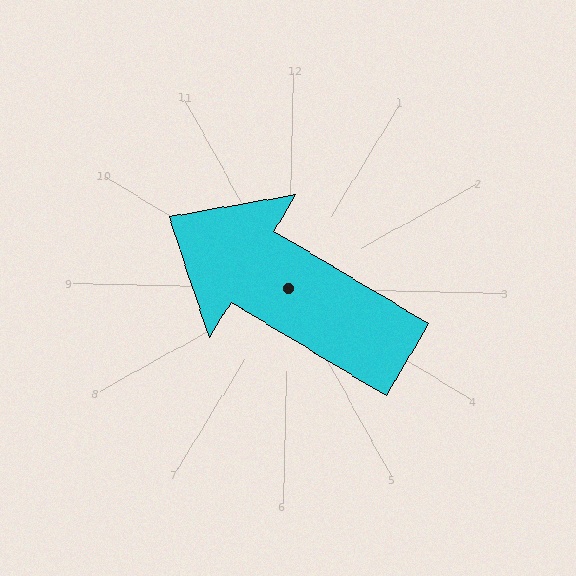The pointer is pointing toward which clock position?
Roughly 10 o'clock.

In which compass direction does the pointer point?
Northwest.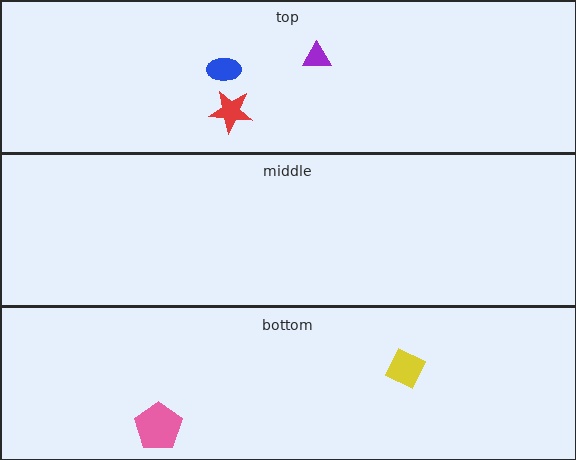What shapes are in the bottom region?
The pink pentagon, the yellow diamond.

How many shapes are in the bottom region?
2.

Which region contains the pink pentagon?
The bottom region.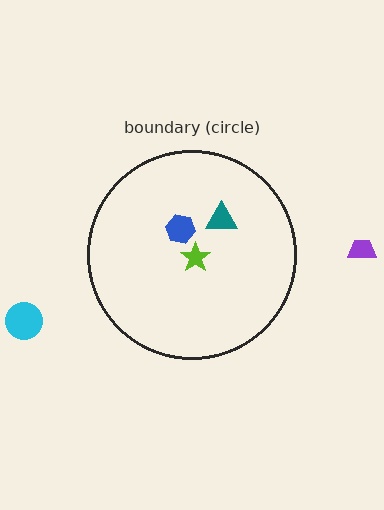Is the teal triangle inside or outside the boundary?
Inside.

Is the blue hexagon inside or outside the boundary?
Inside.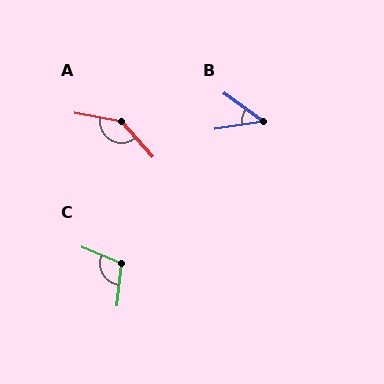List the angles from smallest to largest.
B (45°), C (107°), A (142°).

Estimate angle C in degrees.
Approximately 107 degrees.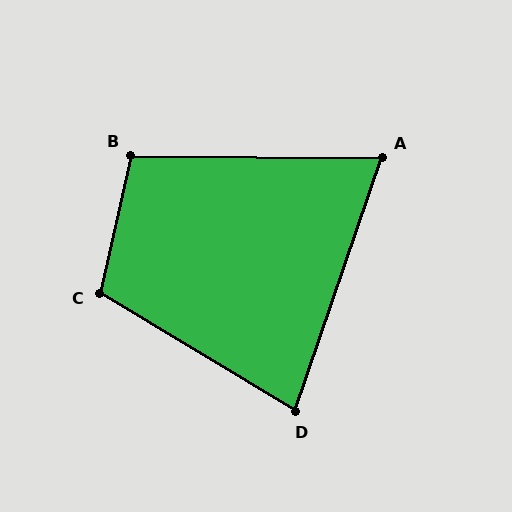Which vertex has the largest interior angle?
C, at approximately 109 degrees.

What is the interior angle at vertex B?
Approximately 102 degrees (obtuse).